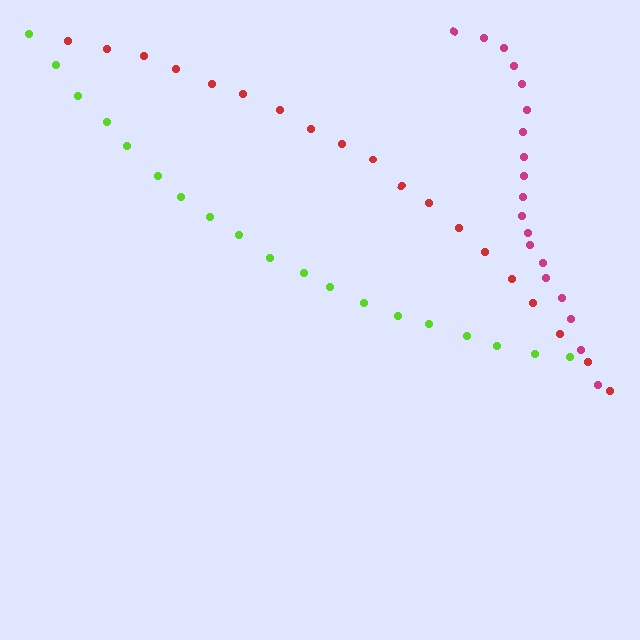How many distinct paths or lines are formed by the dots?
There are 3 distinct paths.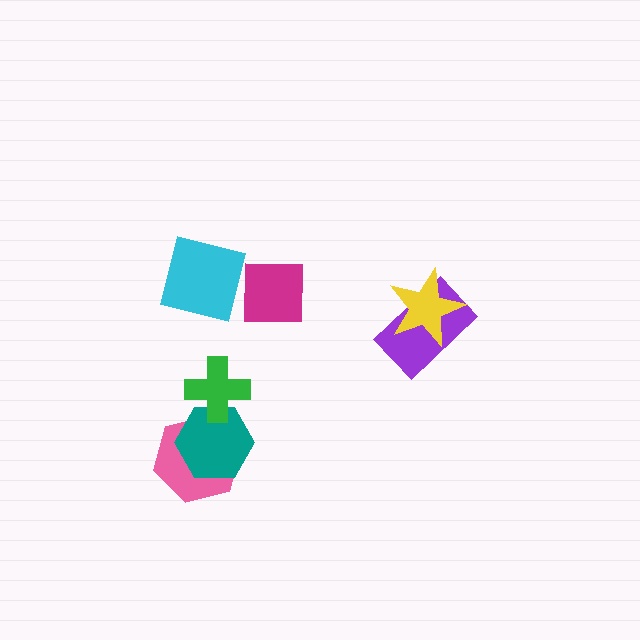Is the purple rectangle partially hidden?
Yes, it is partially covered by another shape.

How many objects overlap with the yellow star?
1 object overlaps with the yellow star.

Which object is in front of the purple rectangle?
The yellow star is in front of the purple rectangle.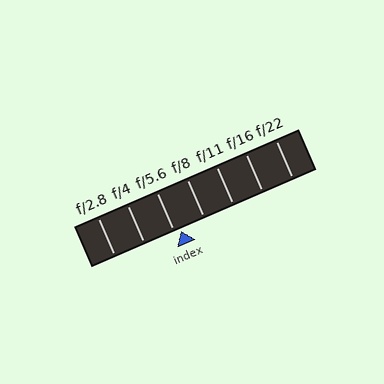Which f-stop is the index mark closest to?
The index mark is closest to f/5.6.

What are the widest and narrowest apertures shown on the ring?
The widest aperture shown is f/2.8 and the narrowest is f/22.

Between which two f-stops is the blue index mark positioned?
The index mark is between f/5.6 and f/8.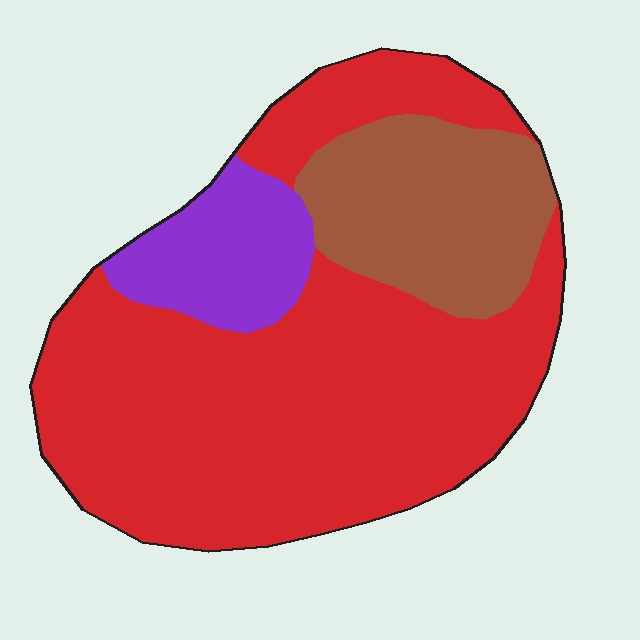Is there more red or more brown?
Red.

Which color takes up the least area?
Purple, at roughly 10%.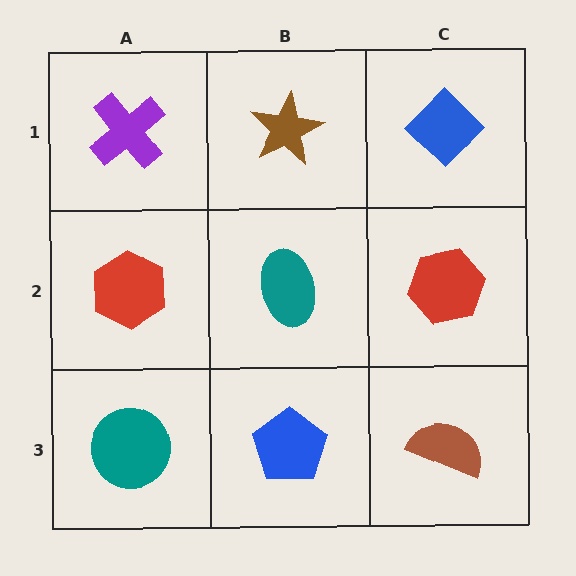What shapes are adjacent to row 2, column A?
A purple cross (row 1, column A), a teal circle (row 3, column A), a teal ellipse (row 2, column B).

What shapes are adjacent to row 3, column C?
A red hexagon (row 2, column C), a blue pentagon (row 3, column B).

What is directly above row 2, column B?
A brown star.